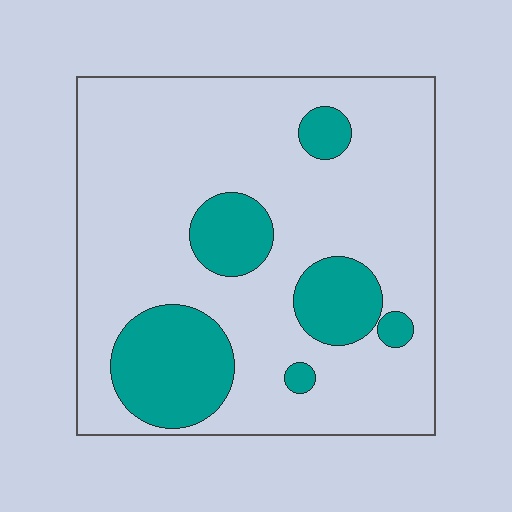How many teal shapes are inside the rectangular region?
6.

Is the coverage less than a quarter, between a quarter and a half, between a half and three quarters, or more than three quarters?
Less than a quarter.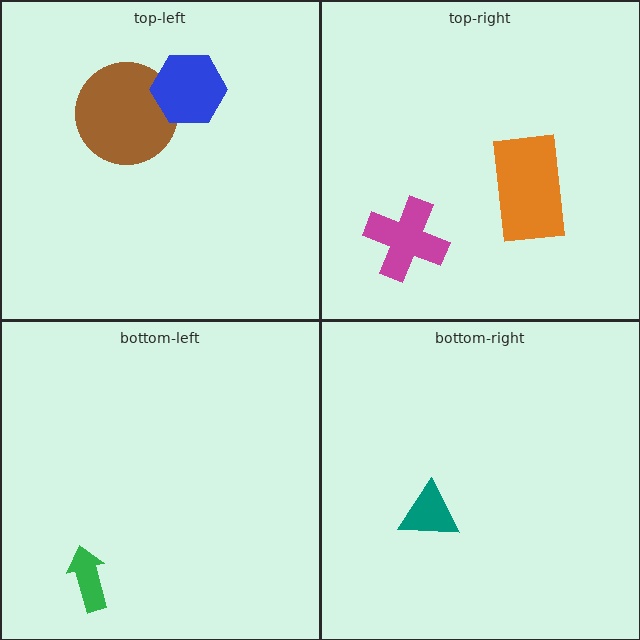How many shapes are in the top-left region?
2.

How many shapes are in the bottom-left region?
1.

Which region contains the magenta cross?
The top-right region.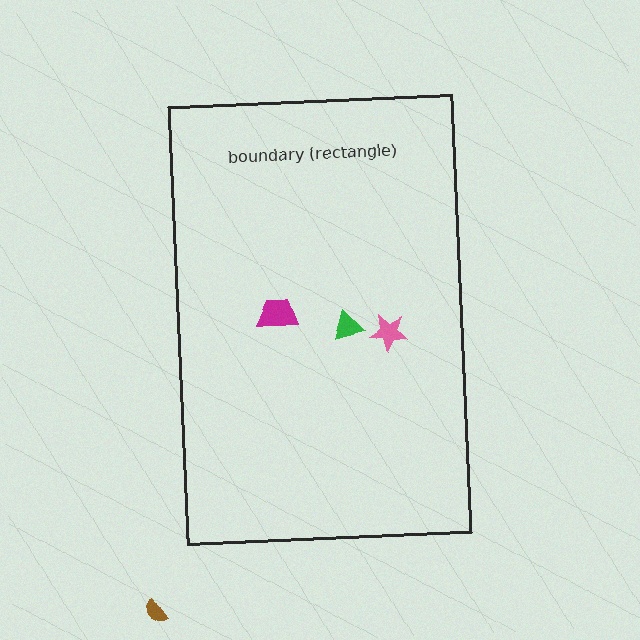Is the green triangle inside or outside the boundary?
Inside.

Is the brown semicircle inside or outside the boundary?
Outside.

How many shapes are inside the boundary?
3 inside, 1 outside.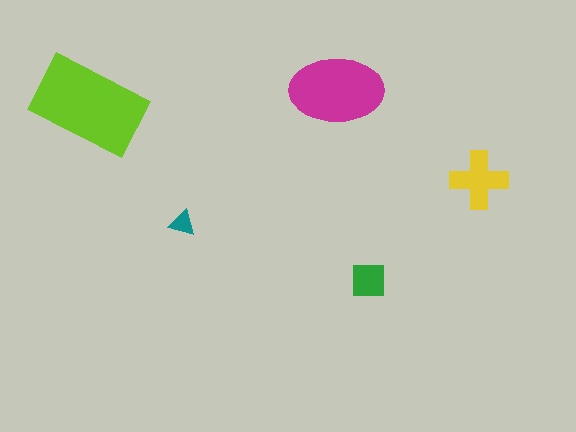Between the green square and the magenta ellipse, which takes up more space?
The magenta ellipse.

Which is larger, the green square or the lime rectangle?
The lime rectangle.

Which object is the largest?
The lime rectangle.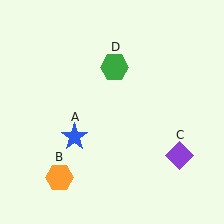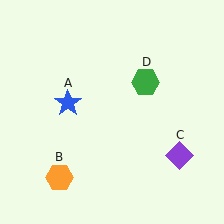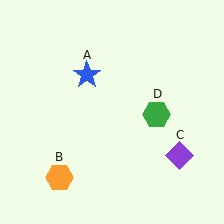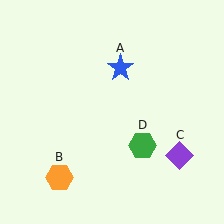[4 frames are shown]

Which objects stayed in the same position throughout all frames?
Orange hexagon (object B) and purple diamond (object C) remained stationary.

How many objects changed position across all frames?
2 objects changed position: blue star (object A), green hexagon (object D).